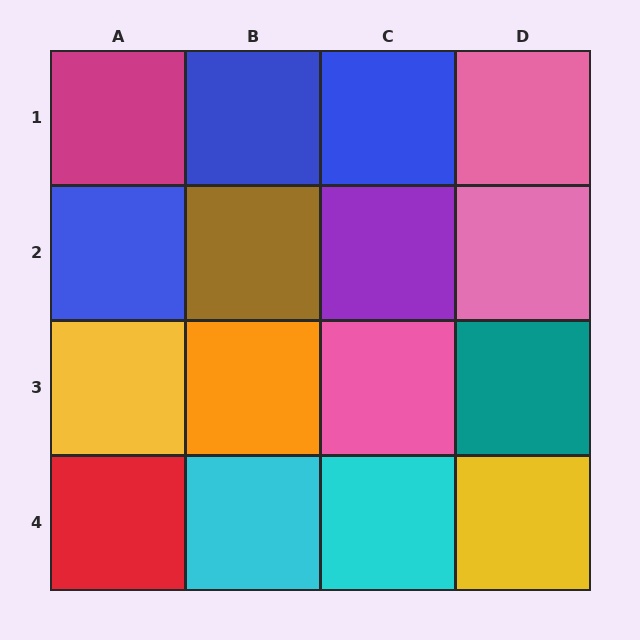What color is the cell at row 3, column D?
Teal.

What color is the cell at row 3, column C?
Pink.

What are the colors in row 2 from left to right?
Blue, brown, purple, pink.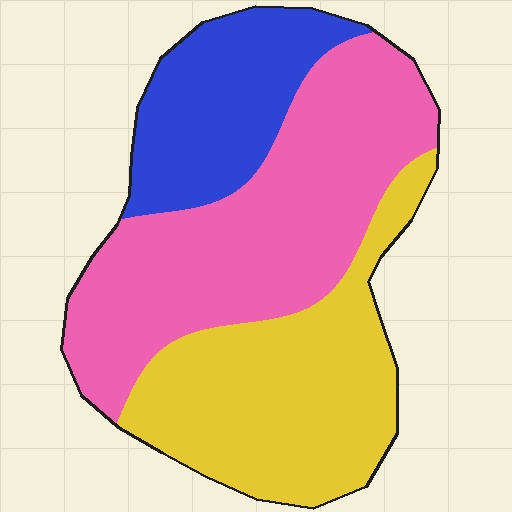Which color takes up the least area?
Blue, at roughly 20%.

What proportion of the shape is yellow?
Yellow covers roughly 35% of the shape.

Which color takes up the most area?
Pink, at roughly 45%.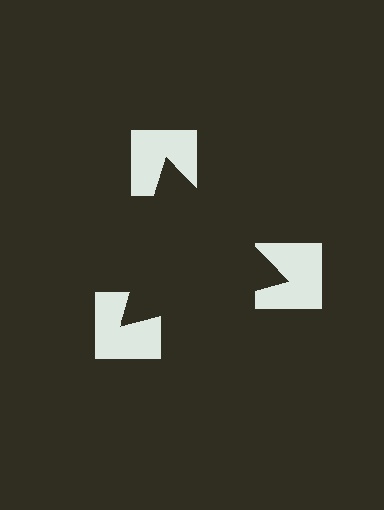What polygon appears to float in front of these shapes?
An illusory triangle — its edges are inferred from the aligned wedge cuts in the notched squares, not physically drawn.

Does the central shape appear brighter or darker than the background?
It typically appears slightly darker than the background, even though no actual brightness change is drawn.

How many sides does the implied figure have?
3 sides.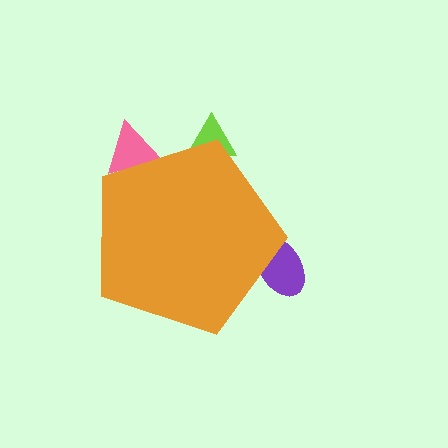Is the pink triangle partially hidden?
Yes, the pink triangle is partially hidden behind the orange pentagon.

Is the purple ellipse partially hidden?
Yes, the purple ellipse is partially hidden behind the orange pentagon.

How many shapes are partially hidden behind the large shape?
3 shapes are partially hidden.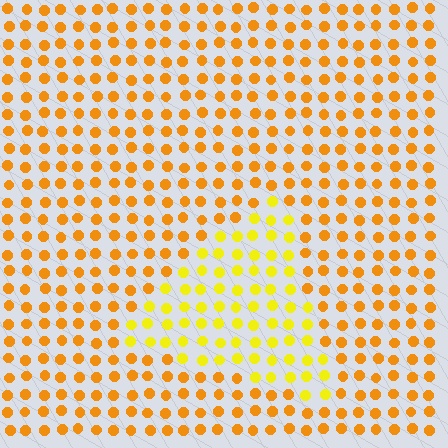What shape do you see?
I see a triangle.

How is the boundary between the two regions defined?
The boundary is defined purely by a slight shift in hue (about 26 degrees). Spacing, size, and orientation are identical on both sides.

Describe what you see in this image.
The image is filled with small orange elements in a uniform arrangement. A triangle-shaped region is visible where the elements are tinted to a slightly different hue, forming a subtle color boundary.